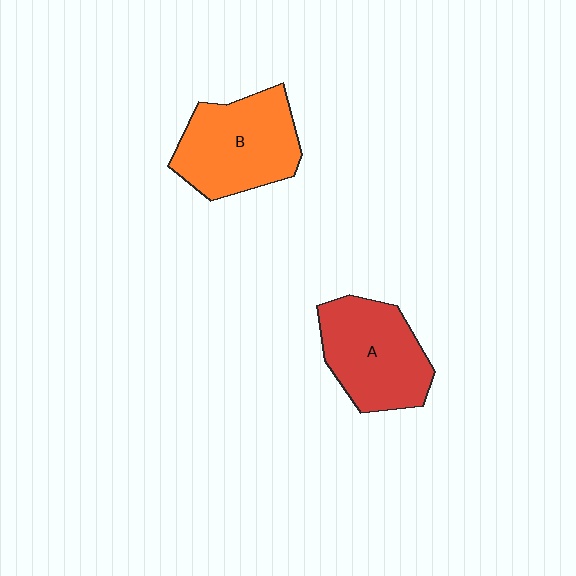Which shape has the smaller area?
Shape A (red).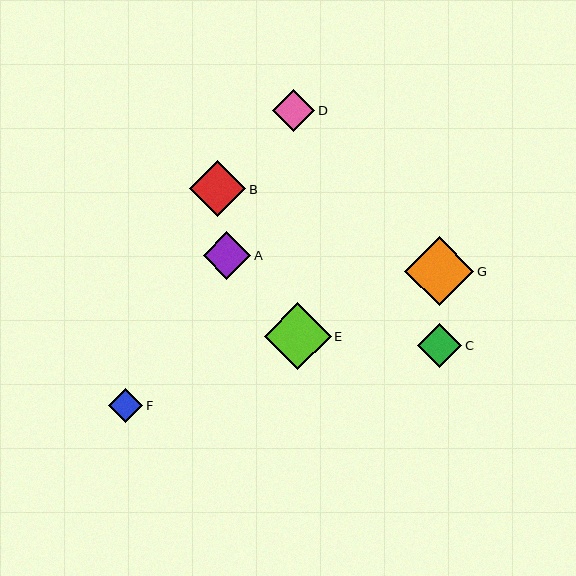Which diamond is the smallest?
Diamond F is the smallest with a size of approximately 34 pixels.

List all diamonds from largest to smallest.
From largest to smallest: G, E, B, A, C, D, F.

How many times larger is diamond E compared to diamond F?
Diamond E is approximately 1.9 times the size of diamond F.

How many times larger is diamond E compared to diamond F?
Diamond E is approximately 1.9 times the size of diamond F.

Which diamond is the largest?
Diamond G is the largest with a size of approximately 69 pixels.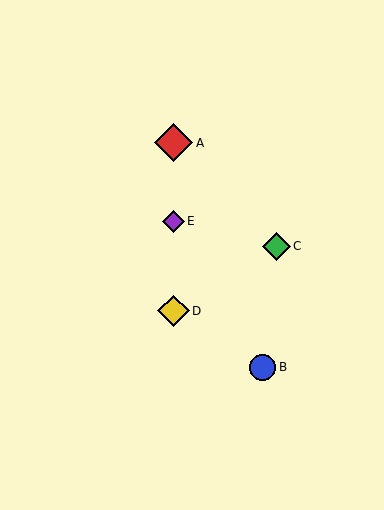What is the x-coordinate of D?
Object D is at x≈174.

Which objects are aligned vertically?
Objects A, D, E are aligned vertically.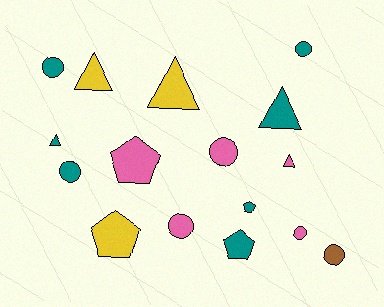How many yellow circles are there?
There are no yellow circles.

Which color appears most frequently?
Teal, with 7 objects.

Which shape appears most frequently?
Circle, with 7 objects.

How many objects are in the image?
There are 16 objects.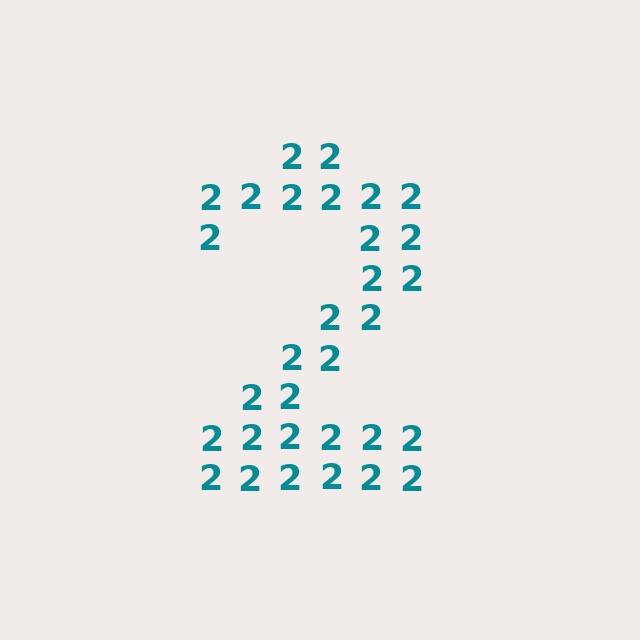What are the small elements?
The small elements are digit 2's.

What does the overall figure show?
The overall figure shows the digit 2.